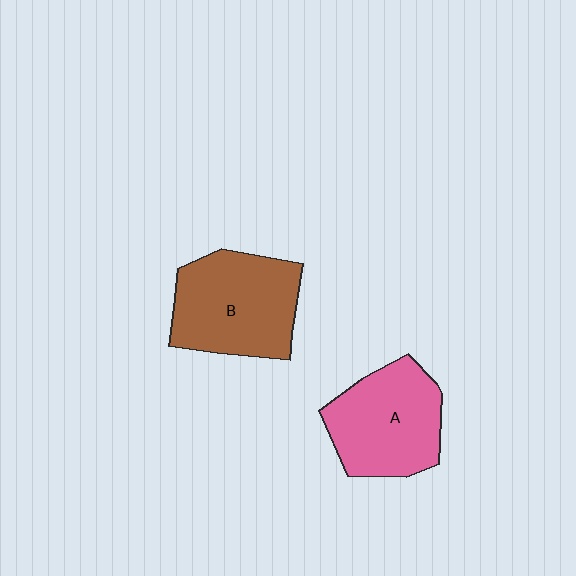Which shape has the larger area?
Shape B (brown).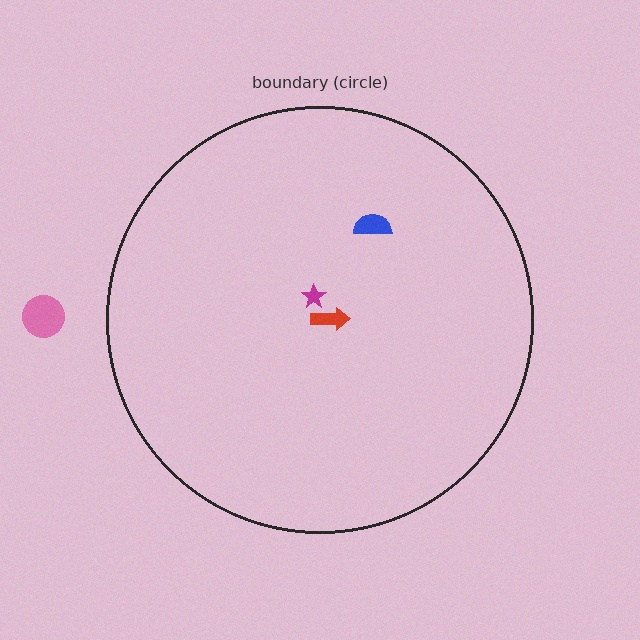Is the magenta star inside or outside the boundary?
Inside.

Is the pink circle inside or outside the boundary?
Outside.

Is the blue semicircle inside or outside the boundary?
Inside.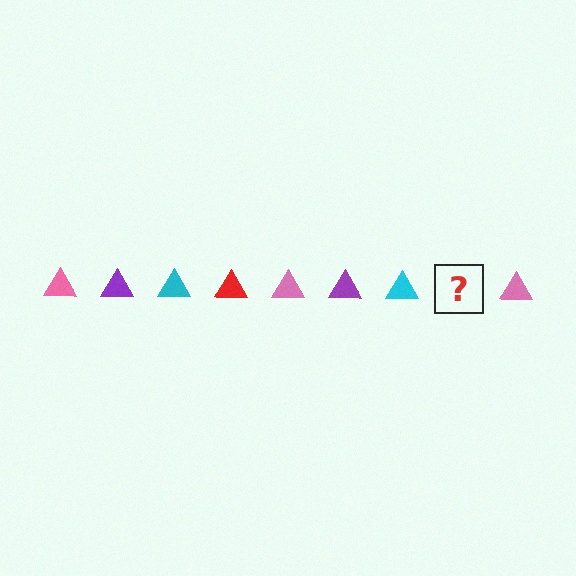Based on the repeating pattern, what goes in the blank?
The blank should be a red triangle.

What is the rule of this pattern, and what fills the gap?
The rule is that the pattern cycles through pink, purple, cyan, red triangles. The gap should be filled with a red triangle.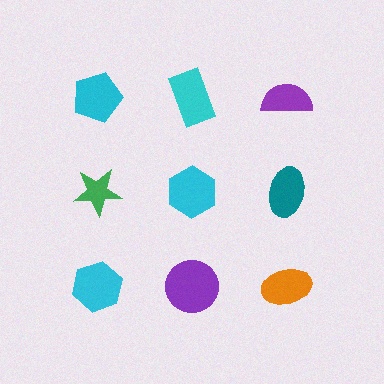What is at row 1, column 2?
A cyan rectangle.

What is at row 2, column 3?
A teal ellipse.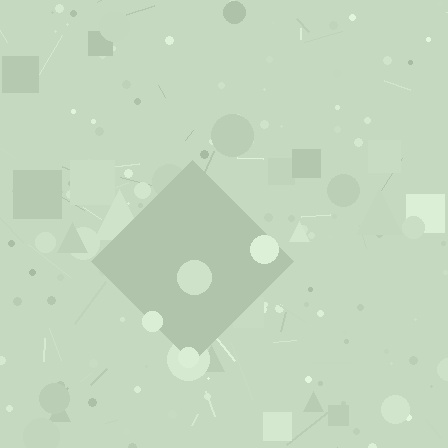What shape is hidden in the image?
A diamond is hidden in the image.